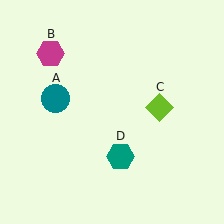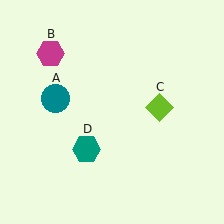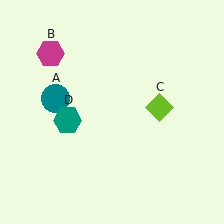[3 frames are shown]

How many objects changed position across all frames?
1 object changed position: teal hexagon (object D).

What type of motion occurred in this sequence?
The teal hexagon (object D) rotated clockwise around the center of the scene.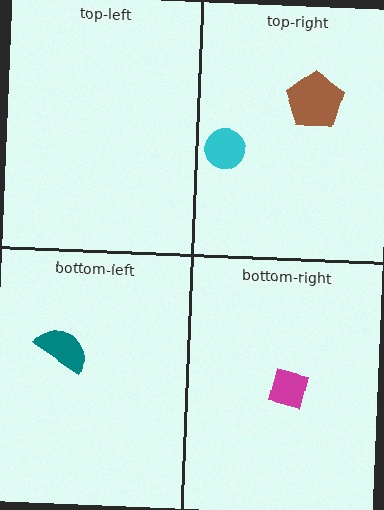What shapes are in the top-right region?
The brown pentagon, the cyan circle.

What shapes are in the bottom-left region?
The teal semicircle.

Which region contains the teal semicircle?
The bottom-left region.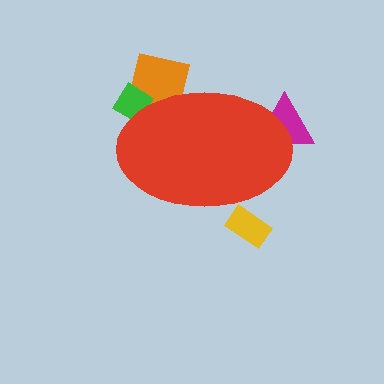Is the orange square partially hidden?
Yes, the orange square is partially hidden behind the red ellipse.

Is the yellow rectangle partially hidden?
Yes, the yellow rectangle is partially hidden behind the red ellipse.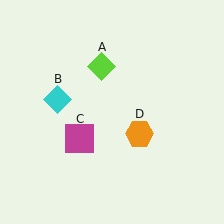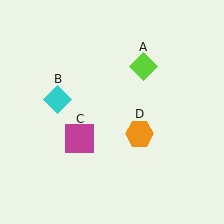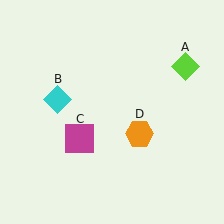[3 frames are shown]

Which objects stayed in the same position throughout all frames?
Cyan diamond (object B) and magenta square (object C) and orange hexagon (object D) remained stationary.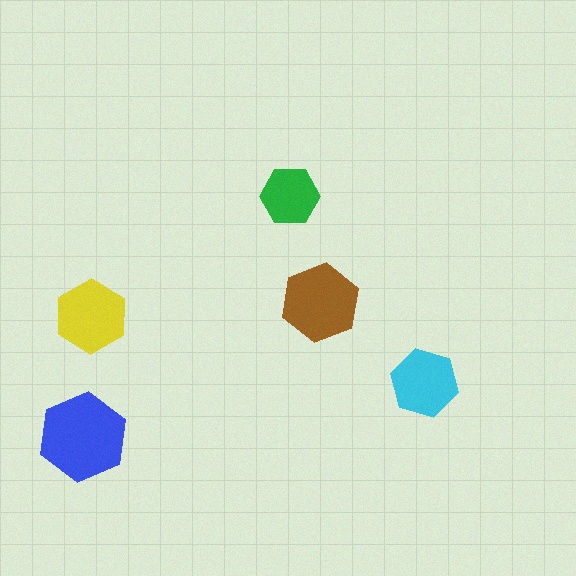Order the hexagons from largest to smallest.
the blue one, the brown one, the yellow one, the cyan one, the green one.